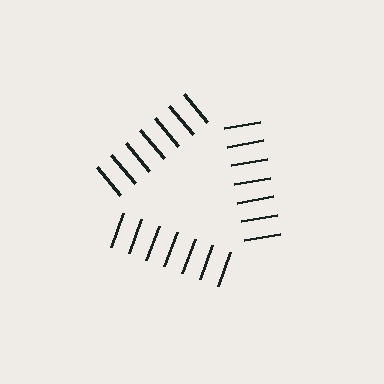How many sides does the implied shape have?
3 sides — the line-ends trace a triangle.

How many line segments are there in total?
21 — 7 along each of the 3 edges.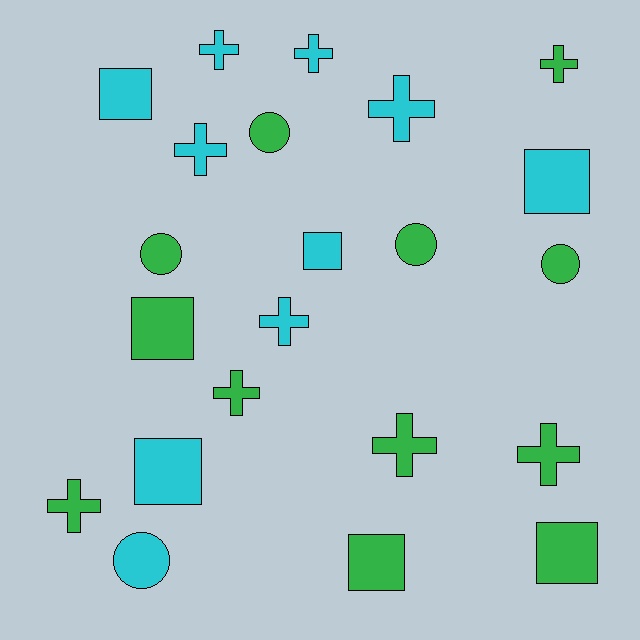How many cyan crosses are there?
There are 5 cyan crosses.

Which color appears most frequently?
Green, with 12 objects.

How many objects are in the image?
There are 22 objects.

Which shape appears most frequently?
Cross, with 10 objects.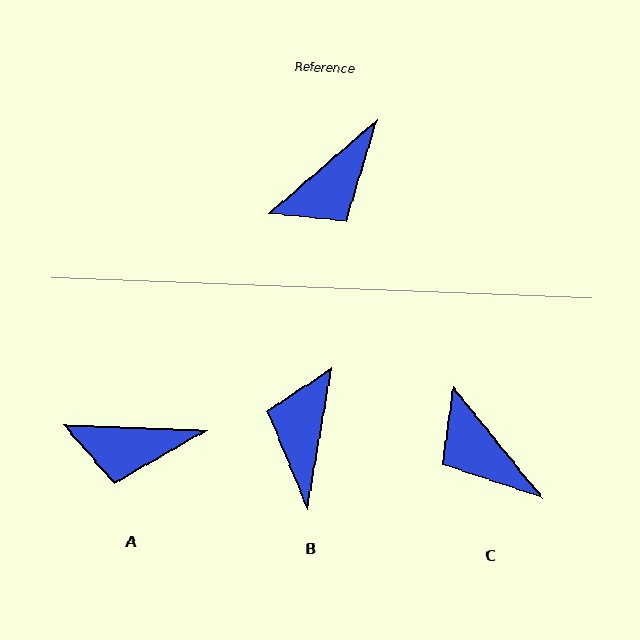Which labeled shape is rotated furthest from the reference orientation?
B, about 141 degrees away.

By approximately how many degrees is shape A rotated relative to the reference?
Approximately 43 degrees clockwise.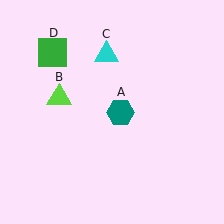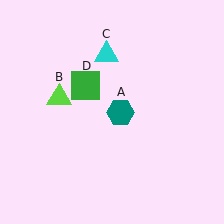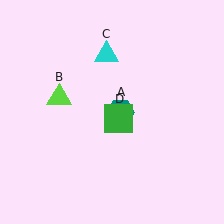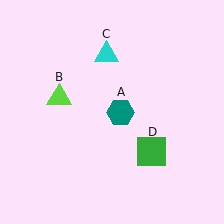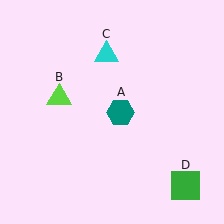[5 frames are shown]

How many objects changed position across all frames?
1 object changed position: green square (object D).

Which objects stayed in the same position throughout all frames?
Teal hexagon (object A) and lime triangle (object B) and cyan triangle (object C) remained stationary.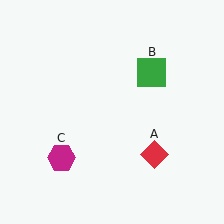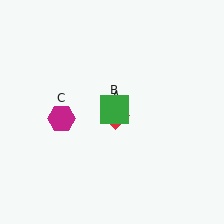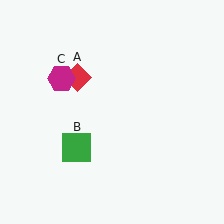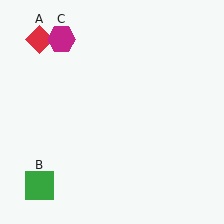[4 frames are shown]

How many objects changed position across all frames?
3 objects changed position: red diamond (object A), green square (object B), magenta hexagon (object C).